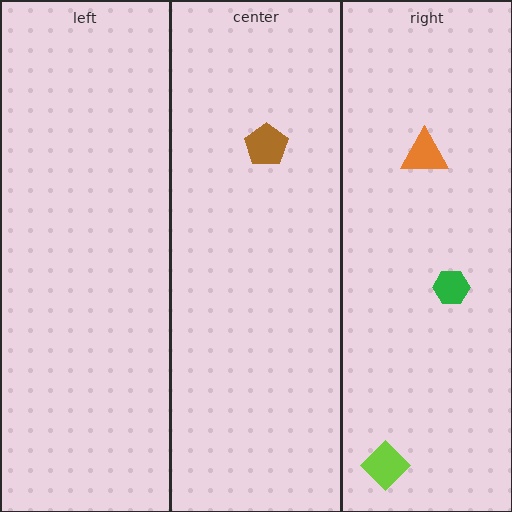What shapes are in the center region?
The brown pentagon.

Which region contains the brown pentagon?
The center region.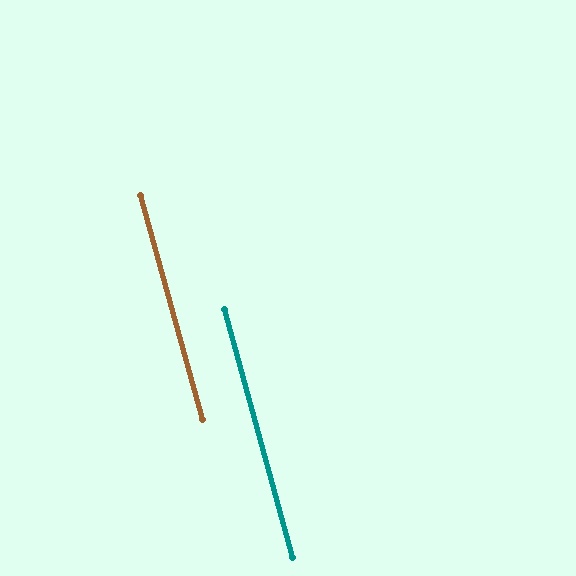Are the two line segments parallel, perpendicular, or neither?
Parallel — their directions differ by only 0.4°.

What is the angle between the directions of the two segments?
Approximately 0 degrees.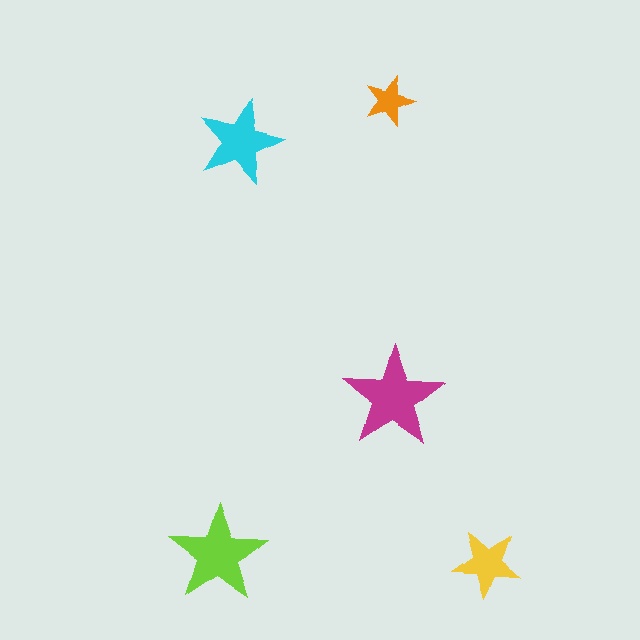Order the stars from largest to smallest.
the magenta one, the lime one, the cyan one, the yellow one, the orange one.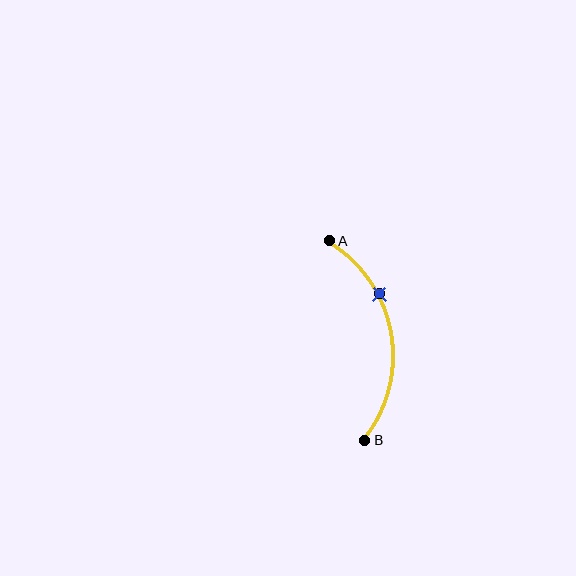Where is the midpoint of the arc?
The arc midpoint is the point on the curve farthest from the straight line joining A and B. It sits to the right of that line.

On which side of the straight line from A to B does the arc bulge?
The arc bulges to the right of the straight line connecting A and B.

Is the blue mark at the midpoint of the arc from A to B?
No. The blue mark lies on the arc but is closer to endpoint A. The arc midpoint would be at the point on the curve equidistant along the arc from both A and B.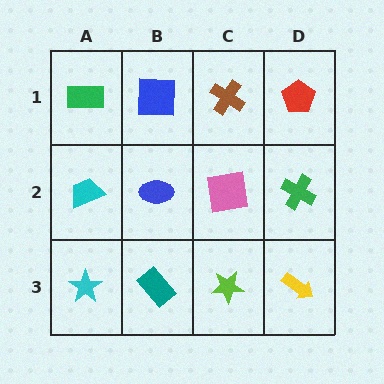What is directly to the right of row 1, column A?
A blue square.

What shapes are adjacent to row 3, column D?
A green cross (row 2, column D), a lime star (row 3, column C).